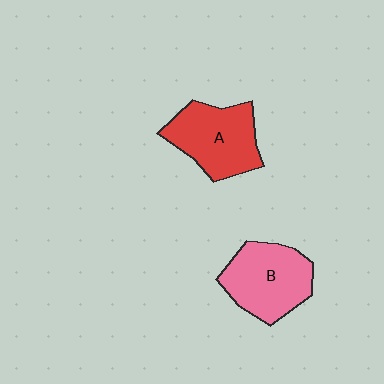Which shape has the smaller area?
Shape A (red).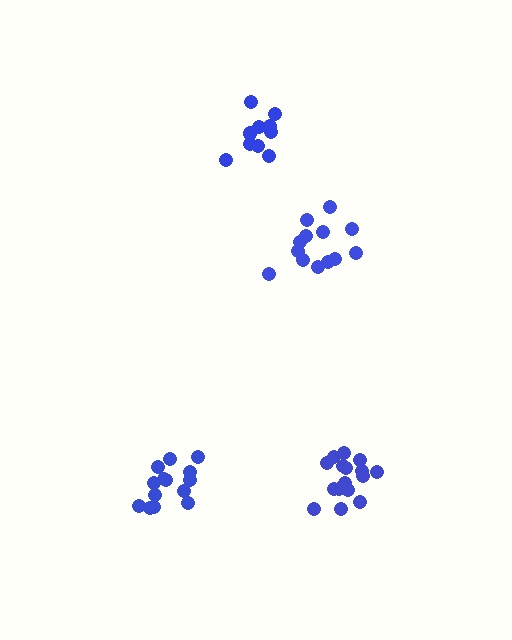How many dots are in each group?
Group 1: 17 dots, Group 2: 14 dots, Group 3: 11 dots, Group 4: 13 dots (55 total).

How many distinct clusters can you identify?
There are 4 distinct clusters.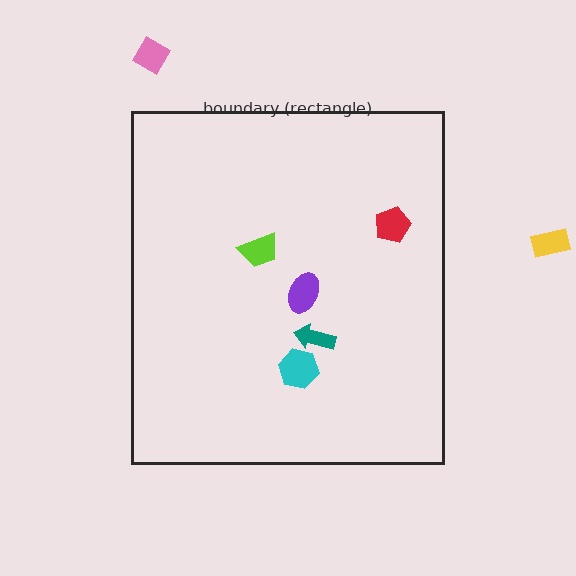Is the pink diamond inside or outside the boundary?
Outside.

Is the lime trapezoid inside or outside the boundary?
Inside.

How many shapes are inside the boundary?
5 inside, 2 outside.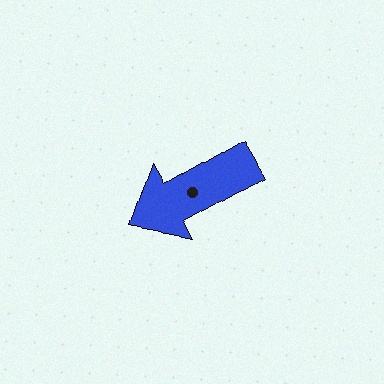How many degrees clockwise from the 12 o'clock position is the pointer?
Approximately 240 degrees.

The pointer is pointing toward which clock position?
Roughly 8 o'clock.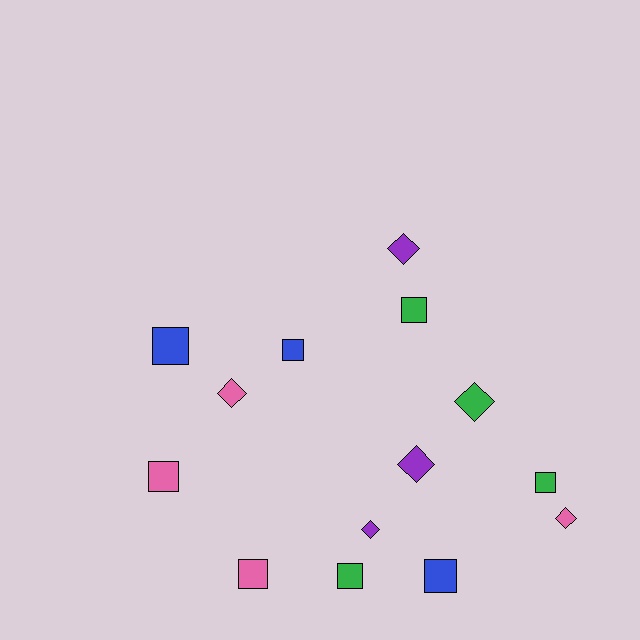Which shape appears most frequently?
Square, with 8 objects.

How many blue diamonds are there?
There are no blue diamonds.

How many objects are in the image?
There are 14 objects.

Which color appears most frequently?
Pink, with 4 objects.